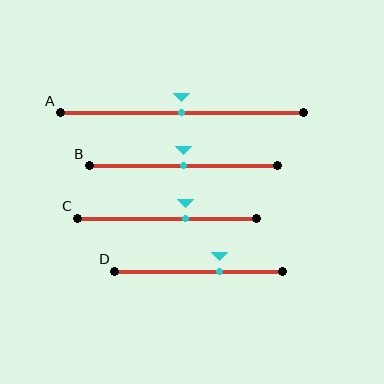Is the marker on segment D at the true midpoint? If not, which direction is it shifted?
No, the marker on segment D is shifted to the right by about 12% of the segment length.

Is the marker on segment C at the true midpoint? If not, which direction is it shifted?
No, the marker on segment C is shifted to the right by about 10% of the segment length.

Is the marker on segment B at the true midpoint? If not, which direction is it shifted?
Yes, the marker on segment B is at the true midpoint.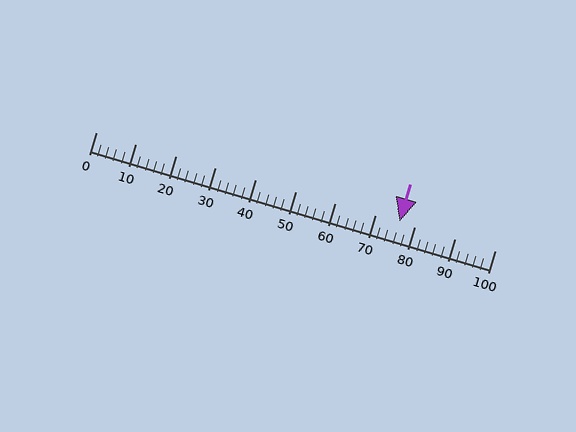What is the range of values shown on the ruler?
The ruler shows values from 0 to 100.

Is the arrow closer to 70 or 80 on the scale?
The arrow is closer to 80.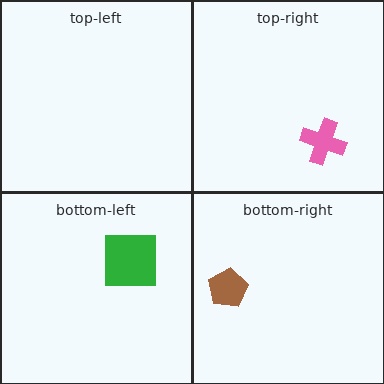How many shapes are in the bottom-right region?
1.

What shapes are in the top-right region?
The pink cross.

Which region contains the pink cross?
The top-right region.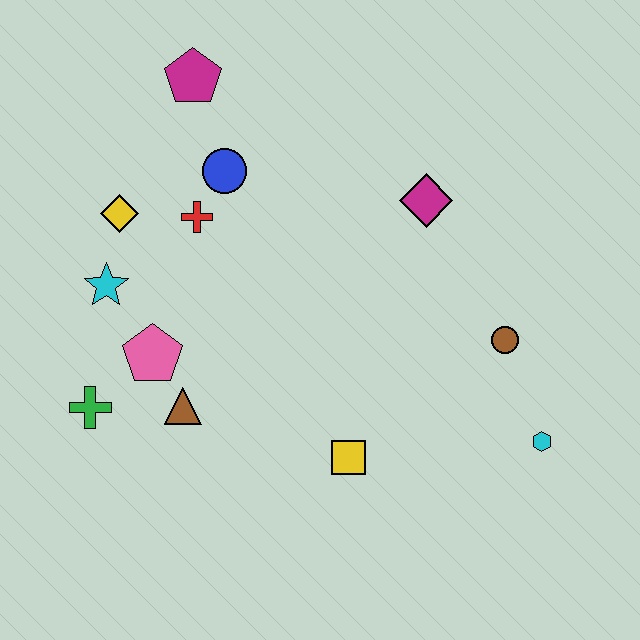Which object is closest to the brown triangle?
The pink pentagon is closest to the brown triangle.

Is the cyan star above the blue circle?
No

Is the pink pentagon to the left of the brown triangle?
Yes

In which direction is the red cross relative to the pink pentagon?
The red cross is above the pink pentagon.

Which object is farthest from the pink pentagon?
The cyan hexagon is farthest from the pink pentagon.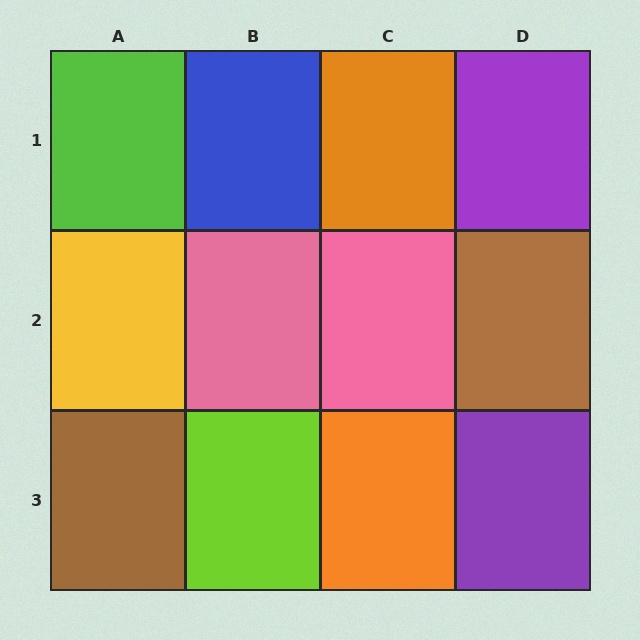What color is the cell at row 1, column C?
Orange.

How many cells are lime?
2 cells are lime.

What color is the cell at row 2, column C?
Pink.